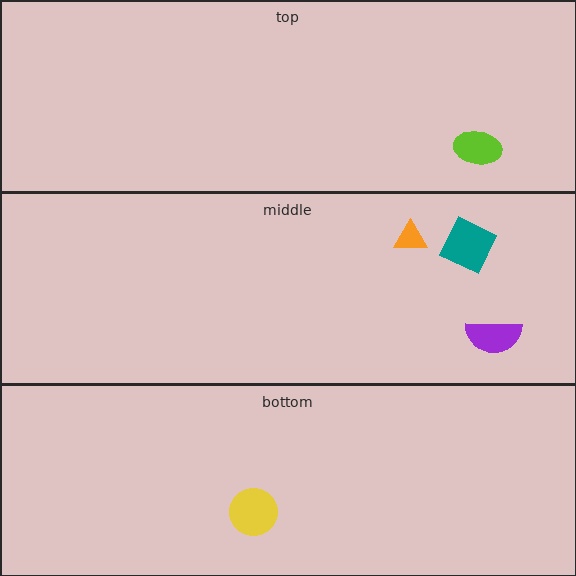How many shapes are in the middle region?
3.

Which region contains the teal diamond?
The middle region.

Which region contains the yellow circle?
The bottom region.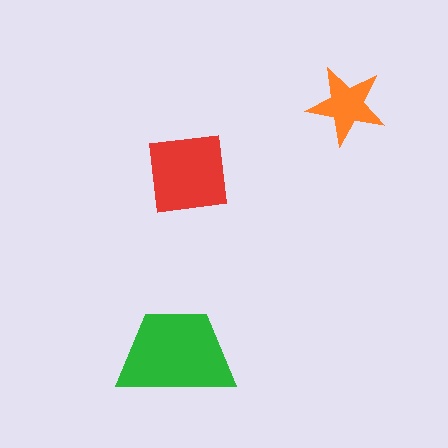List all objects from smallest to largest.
The orange star, the red square, the green trapezoid.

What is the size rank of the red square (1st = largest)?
2nd.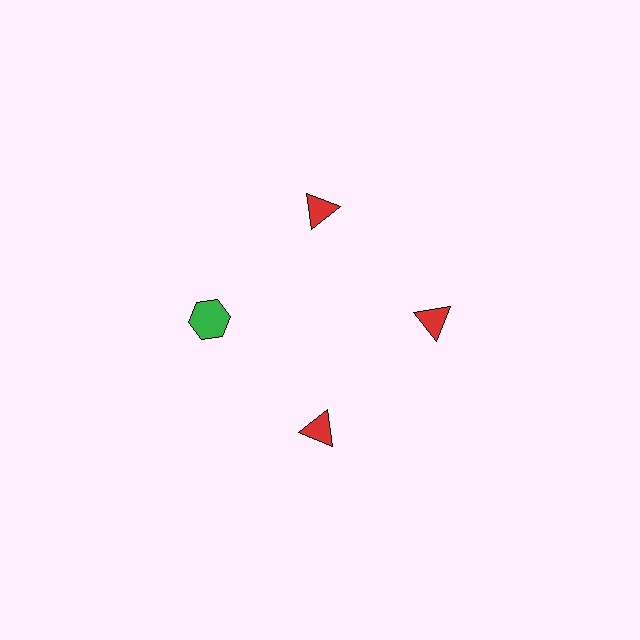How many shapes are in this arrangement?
There are 4 shapes arranged in a ring pattern.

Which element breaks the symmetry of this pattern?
The green hexagon at roughly the 9 o'clock position breaks the symmetry. All other shapes are red triangles.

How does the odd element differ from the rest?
It differs in both color (green instead of red) and shape (hexagon instead of triangle).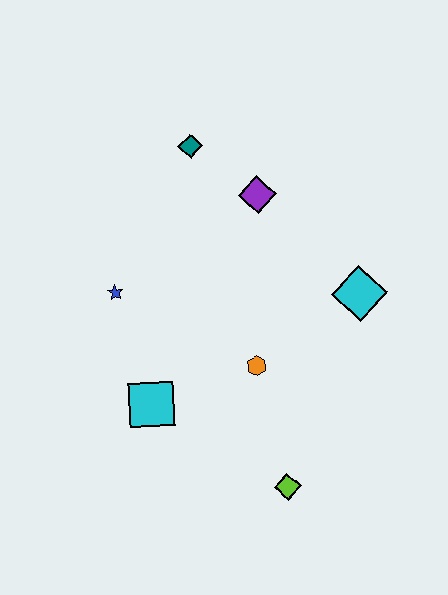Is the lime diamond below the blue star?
Yes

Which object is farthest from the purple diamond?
The lime diamond is farthest from the purple diamond.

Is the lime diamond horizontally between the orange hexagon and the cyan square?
No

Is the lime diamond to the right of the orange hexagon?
Yes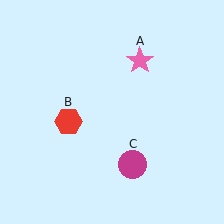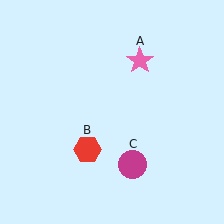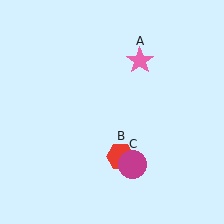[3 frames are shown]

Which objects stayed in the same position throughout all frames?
Pink star (object A) and magenta circle (object C) remained stationary.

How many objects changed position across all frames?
1 object changed position: red hexagon (object B).